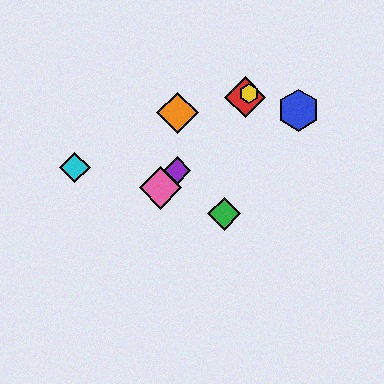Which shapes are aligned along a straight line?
The red diamond, the yellow hexagon, the purple diamond, the pink diamond are aligned along a straight line.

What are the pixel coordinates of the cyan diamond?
The cyan diamond is at (75, 167).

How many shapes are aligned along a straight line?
4 shapes (the red diamond, the yellow hexagon, the purple diamond, the pink diamond) are aligned along a straight line.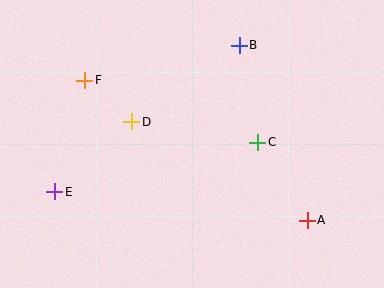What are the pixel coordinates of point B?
Point B is at (239, 45).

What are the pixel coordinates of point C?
Point C is at (258, 142).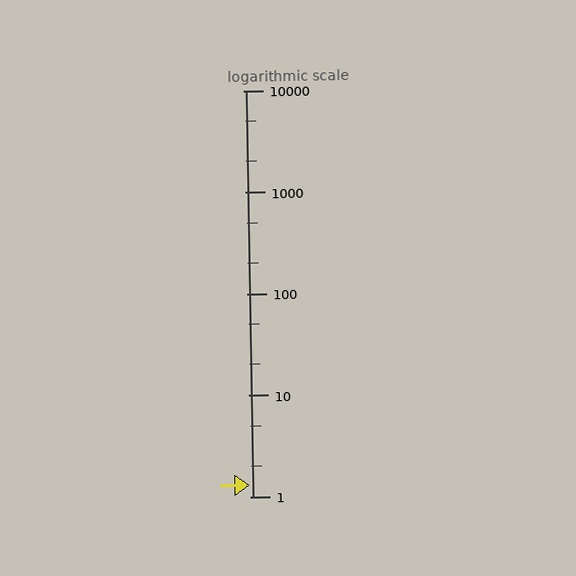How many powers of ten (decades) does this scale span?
The scale spans 4 decades, from 1 to 10000.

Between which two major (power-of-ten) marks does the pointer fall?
The pointer is between 1 and 10.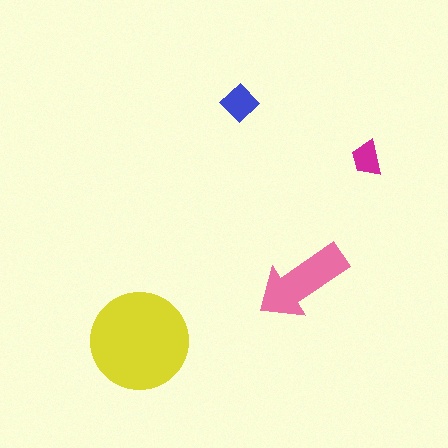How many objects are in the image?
There are 4 objects in the image.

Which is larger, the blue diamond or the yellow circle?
The yellow circle.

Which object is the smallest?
The magenta trapezoid.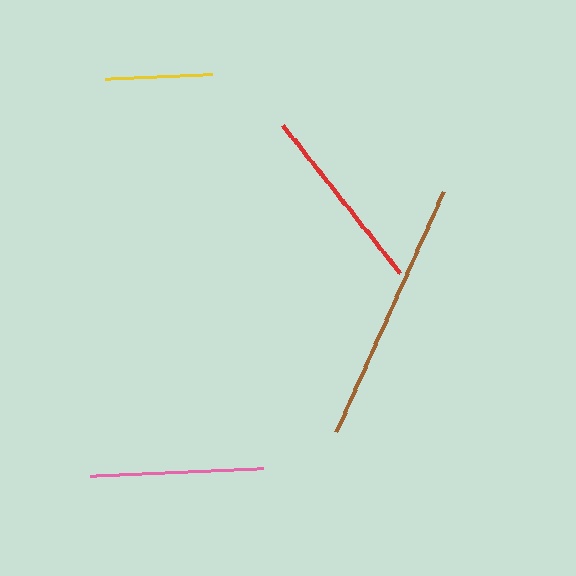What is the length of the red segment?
The red segment is approximately 189 pixels long.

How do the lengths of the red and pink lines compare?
The red and pink lines are approximately the same length.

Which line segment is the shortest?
The yellow line is the shortest at approximately 107 pixels.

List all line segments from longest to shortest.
From longest to shortest: brown, red, pink, yellow.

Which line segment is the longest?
The brown line is the longest at approximately 263 pixels.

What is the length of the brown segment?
The brown segment is approximately 263 pixels long.